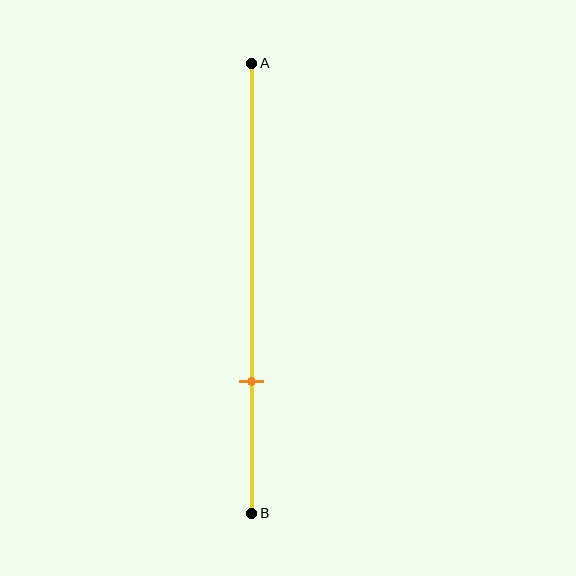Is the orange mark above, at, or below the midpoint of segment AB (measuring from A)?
The orange mark is below the midpoint of segment AB.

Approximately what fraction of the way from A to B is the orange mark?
The orange mark is approximately 70% of the way from A to B.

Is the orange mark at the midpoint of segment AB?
No, the mark is at about 70% from A, not at the 50% midpoint.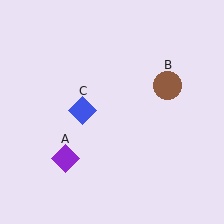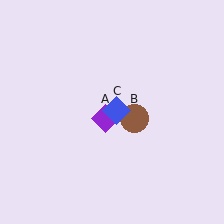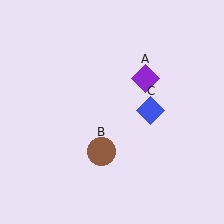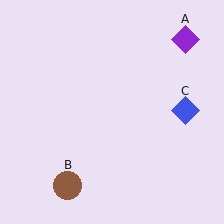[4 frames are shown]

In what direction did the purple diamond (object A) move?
The purple diamond (object A) moved up and to the right.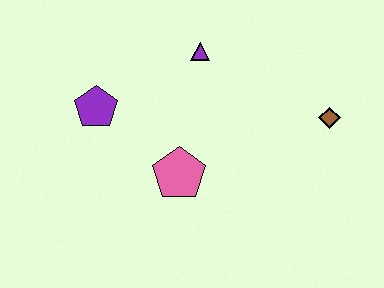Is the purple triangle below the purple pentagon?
No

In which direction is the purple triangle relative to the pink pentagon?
The purple triangle is above the pink pentagon.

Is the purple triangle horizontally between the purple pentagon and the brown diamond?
Yes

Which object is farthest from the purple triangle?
The brown diamond is farthest from the purple triangle.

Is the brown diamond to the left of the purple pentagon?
No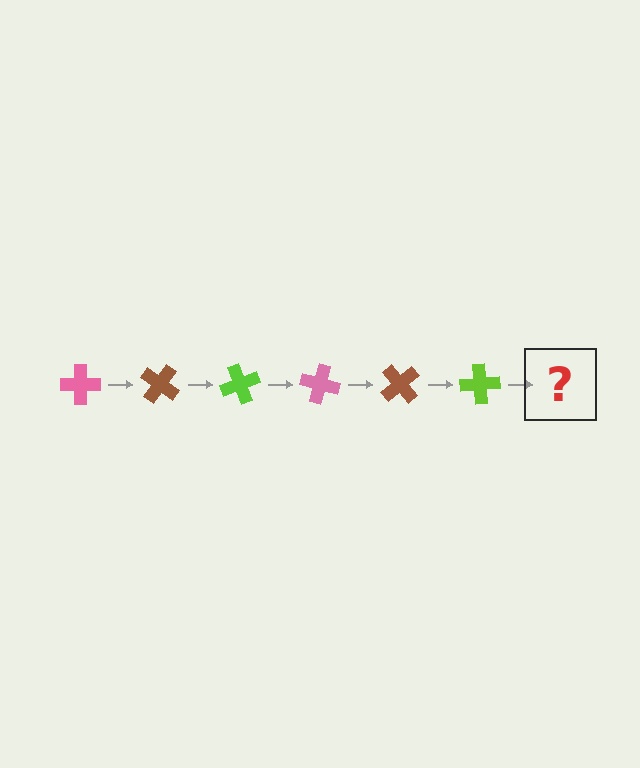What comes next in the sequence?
The next element should be a pink cross, rotated 210 degrees from the start.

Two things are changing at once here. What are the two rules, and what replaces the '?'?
The two rules are that it rotates 35 degrees each step and the color cycles through pink, brown, and lime. The '?' should be a pink cross, rotated 210 degrees from the start.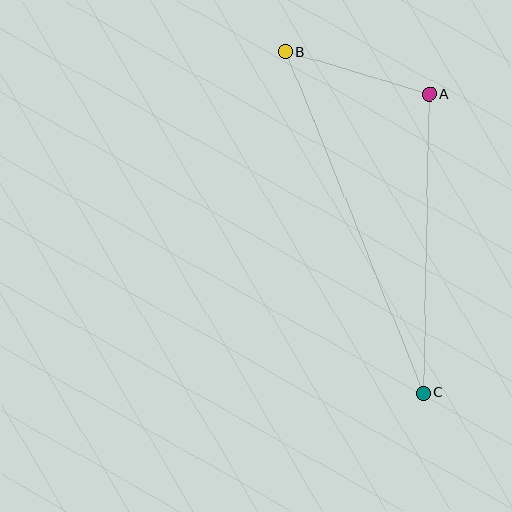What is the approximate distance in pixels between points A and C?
The distance between A and C is approximately 299 pixels.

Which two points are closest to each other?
Points A and B are closest to each other.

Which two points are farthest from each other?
Points B and C are farthest from each other.